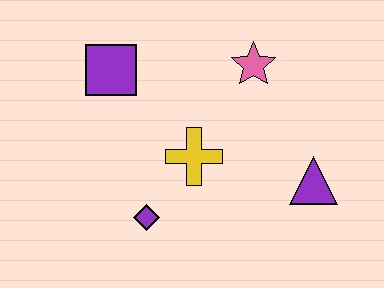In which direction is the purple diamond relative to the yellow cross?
The purple diamond is below the yellow cross.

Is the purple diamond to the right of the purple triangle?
No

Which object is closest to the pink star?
The yellow cross is closest to the pink star.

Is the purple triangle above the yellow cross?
No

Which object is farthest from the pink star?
The purple diamond is farthest from the pink star.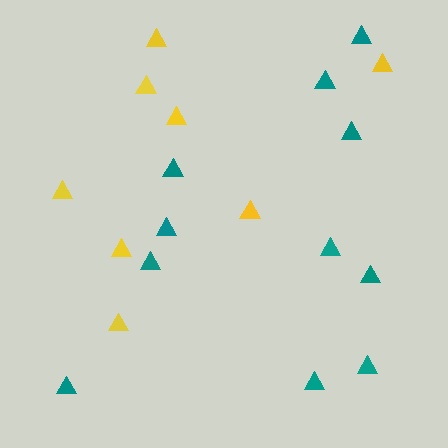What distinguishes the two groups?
There are 2 groups: one group of teal triangles (11) and one group of yellow triangles (8).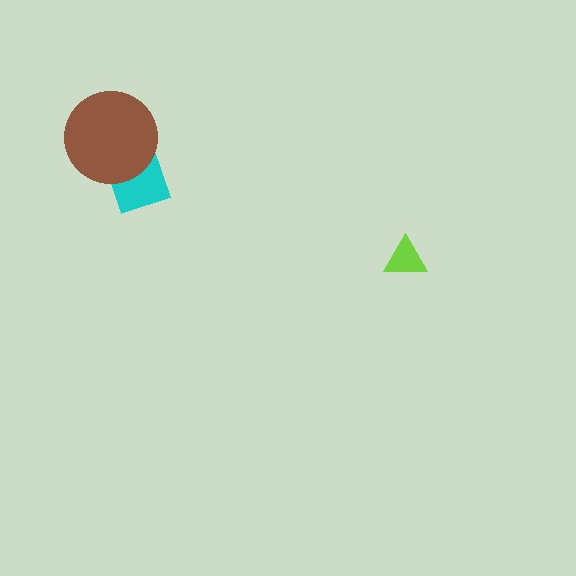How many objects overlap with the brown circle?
1 object overlaps with the brown circle.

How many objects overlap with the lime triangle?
0 objects overlap with the lime triangle.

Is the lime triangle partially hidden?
No, no other shape covers it.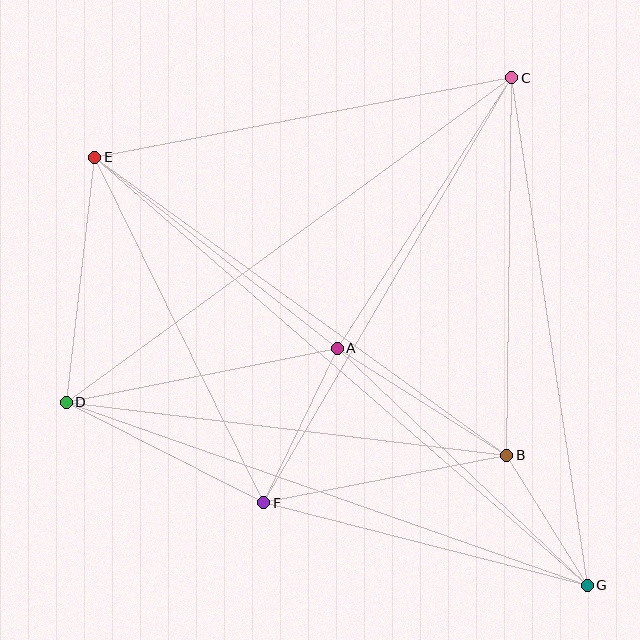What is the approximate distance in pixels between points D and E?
The distance between D and E is approximately 246 pixels.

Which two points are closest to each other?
Points B and G are closest to each other.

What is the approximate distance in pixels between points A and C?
The distance between A and C is approximately 322 pixels.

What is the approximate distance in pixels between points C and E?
The distance between C and E is approximately 424 pixels.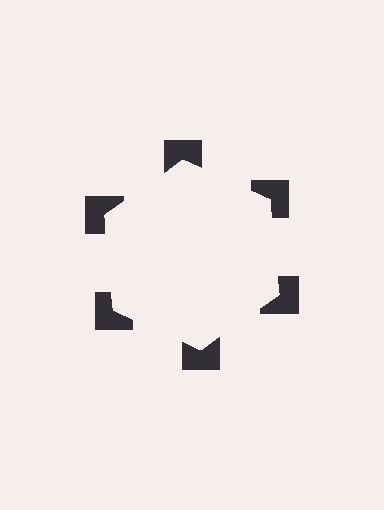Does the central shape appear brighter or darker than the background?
It typically appears slightly brighter than the background, even though no actual brightness change is drawn.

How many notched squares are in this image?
There are 6 — one at each vertex of the illusory hexagon.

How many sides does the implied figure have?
6 sides.